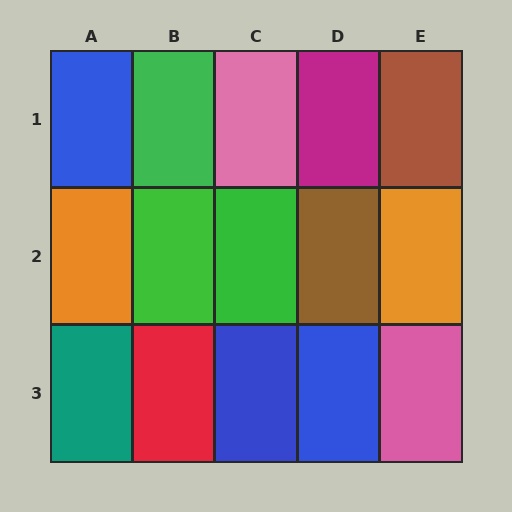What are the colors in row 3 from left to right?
Teal, red, blue, blue, pink.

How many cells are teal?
1 cell is teal.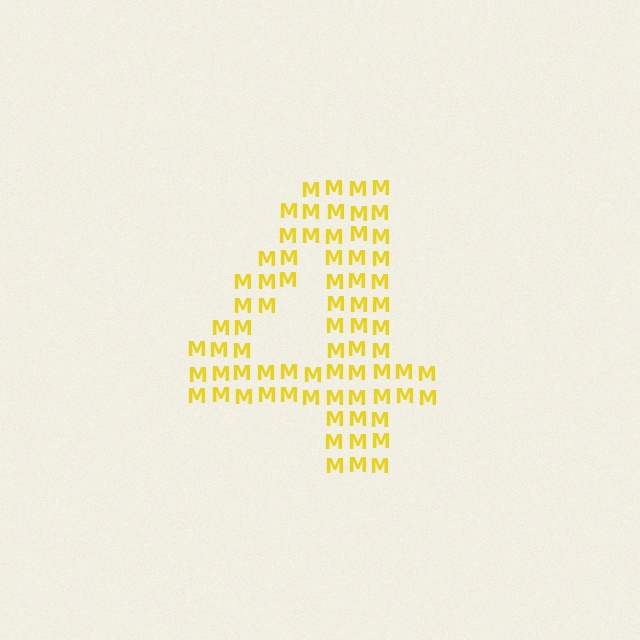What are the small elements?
The small elements are letter M's.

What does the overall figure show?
The overall figure shows the digit 4.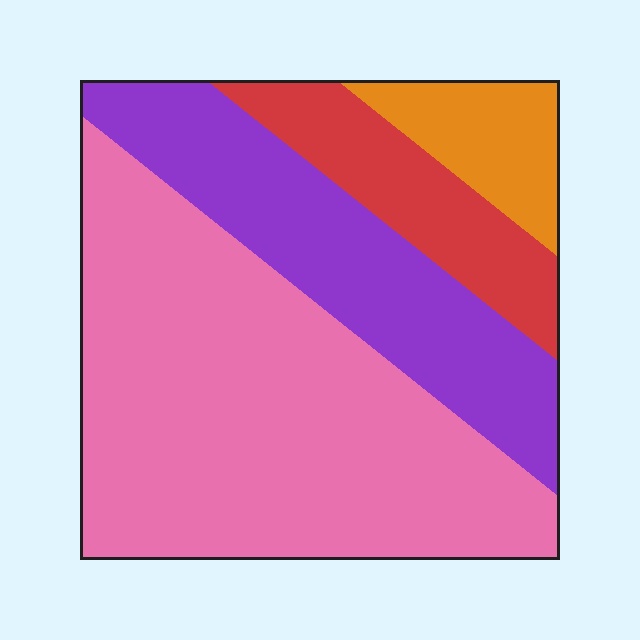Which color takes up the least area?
Orange, at roughly 10%.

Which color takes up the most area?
Pink, at roughly 55%.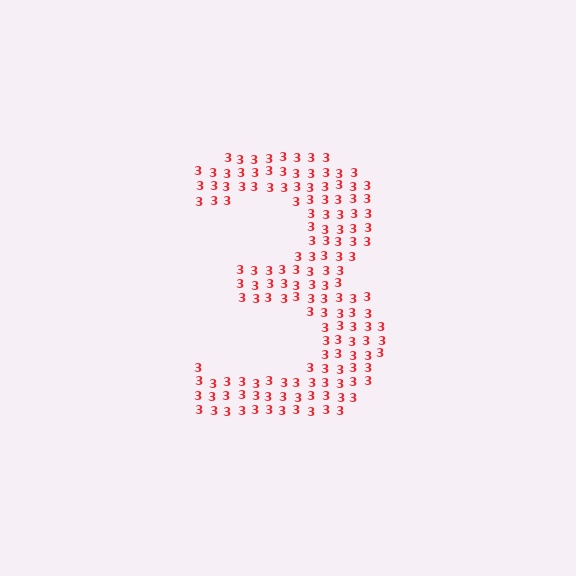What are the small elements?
The small elements are digit 3's.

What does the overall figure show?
The overall figure shows the digit 3.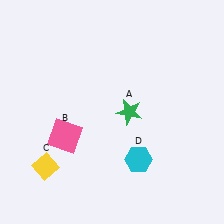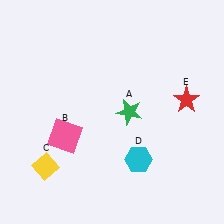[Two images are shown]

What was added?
A red star (E) was added in Image 2.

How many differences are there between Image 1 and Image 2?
There is 1 difference between the two images.